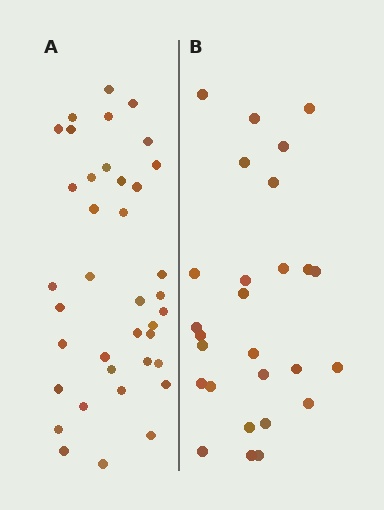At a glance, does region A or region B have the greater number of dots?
Region A (the left region) has more dots.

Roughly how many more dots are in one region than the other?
Region A has roughly 12 or so more dots than region B.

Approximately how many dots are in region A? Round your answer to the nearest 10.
About 40 dots. (The exact count is 38, which rounds to 40.)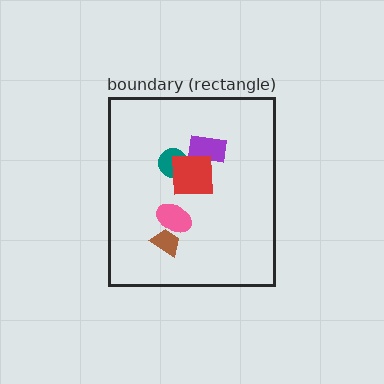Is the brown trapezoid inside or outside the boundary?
Inside.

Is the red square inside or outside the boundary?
Inside.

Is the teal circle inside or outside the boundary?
Inside.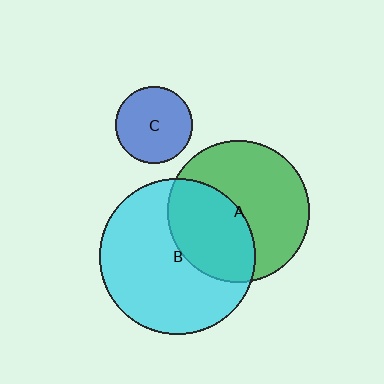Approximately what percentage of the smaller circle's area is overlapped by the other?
Approximately 40%.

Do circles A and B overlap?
Yes.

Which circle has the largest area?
Circle B (cyan).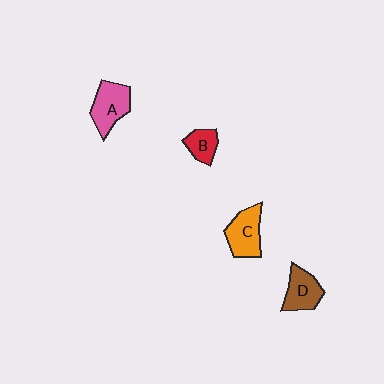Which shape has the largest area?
Shape A (pink).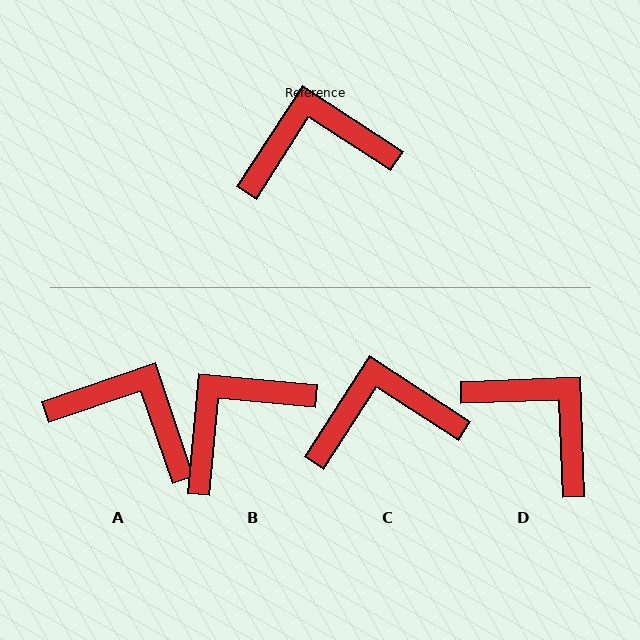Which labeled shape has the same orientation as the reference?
C.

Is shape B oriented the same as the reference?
No, it is off by about 28 degrees.